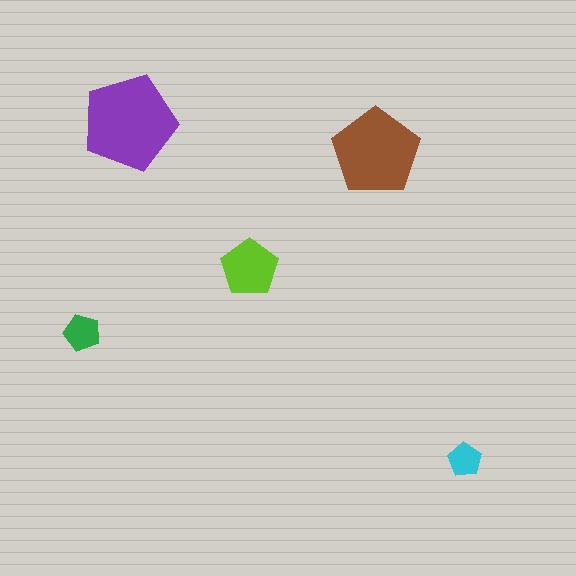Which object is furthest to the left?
The green pentagon is leftmost.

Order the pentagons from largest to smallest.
the purple one, the brown one, the lime one, the green one, the cyan one.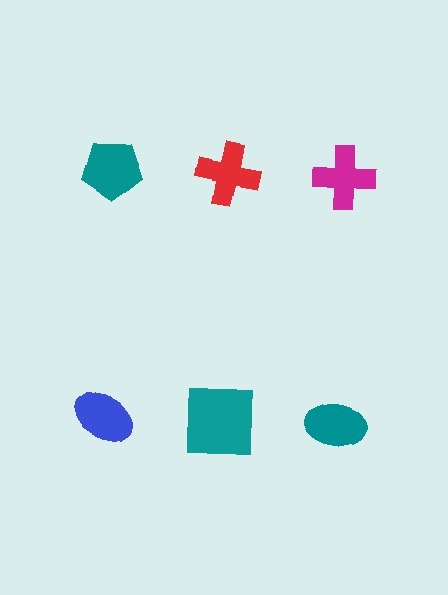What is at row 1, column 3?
A magenta cross.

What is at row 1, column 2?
A red cross.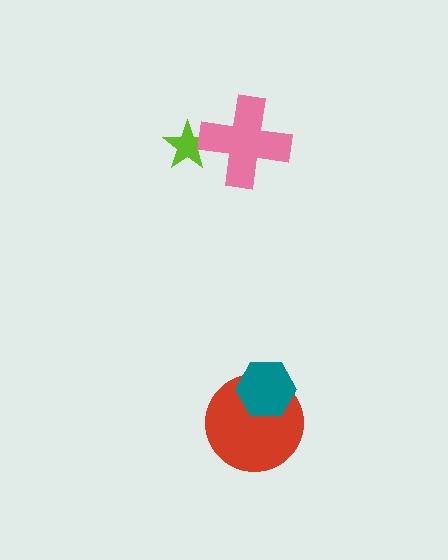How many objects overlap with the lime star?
1 object overlaps with the lime star.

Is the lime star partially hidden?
Yes, it is partially covered by another shape.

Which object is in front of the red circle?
The teal hexagon is in front of the red circle.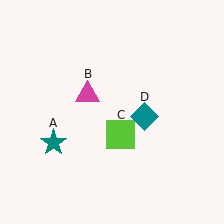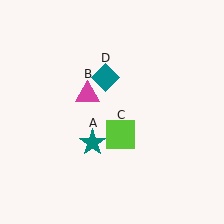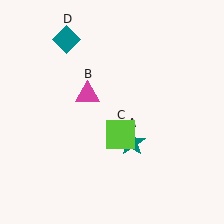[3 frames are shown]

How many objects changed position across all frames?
2 objects changed position: teal star (object A), teal diamond (object D).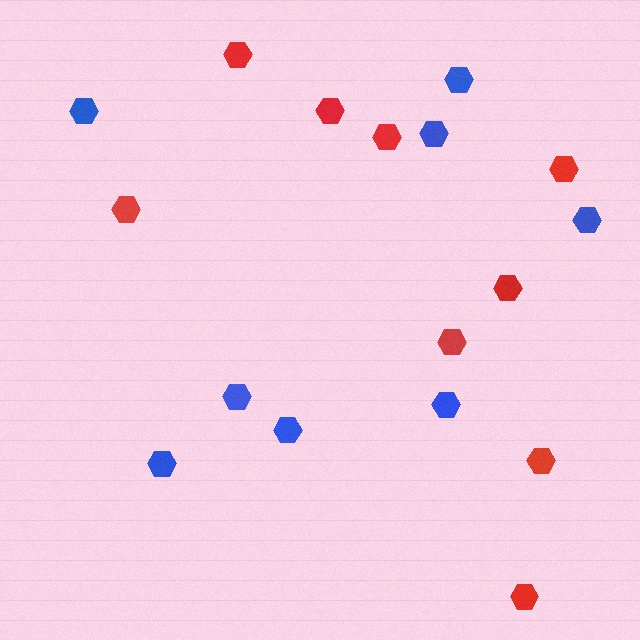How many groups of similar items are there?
There are 2 groups: one group of blue hexagons (8) and one group of red hexagons (9).